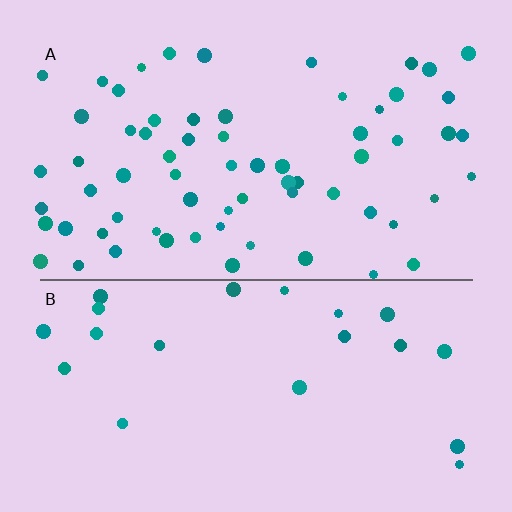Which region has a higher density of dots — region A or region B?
A (the top).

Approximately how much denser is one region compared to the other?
Approximately 3.1× — region A over region B.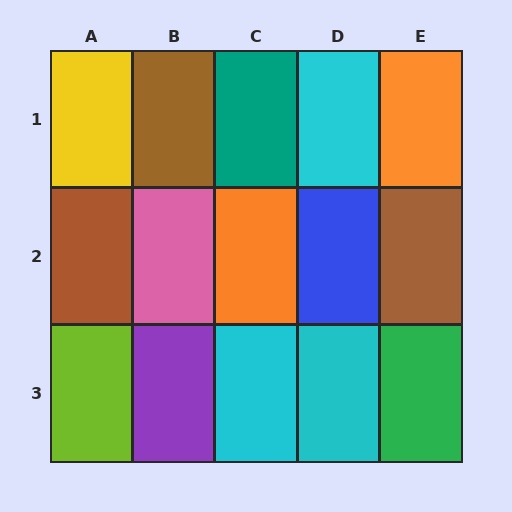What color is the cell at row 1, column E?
Orange.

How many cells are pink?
1 cell is pink.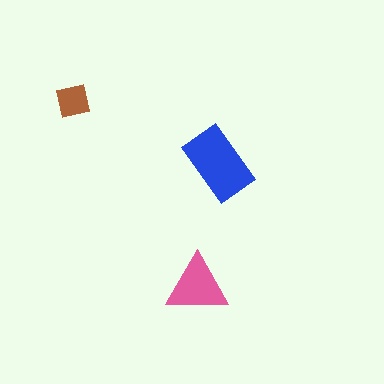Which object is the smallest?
The brown square.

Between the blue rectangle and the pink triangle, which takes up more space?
The blue rectangle.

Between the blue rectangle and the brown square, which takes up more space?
The blue rectangle.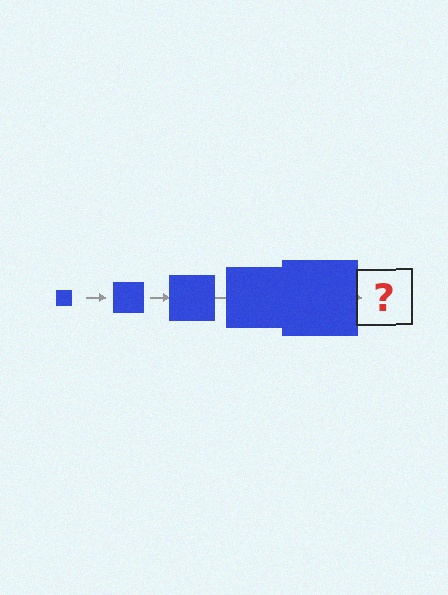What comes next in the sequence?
The next element should be a blue square, larger than the previous one.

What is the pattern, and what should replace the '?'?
The pattern is that the square gets progressively larger each step. The '?' should be a blue square, larger than the previous one.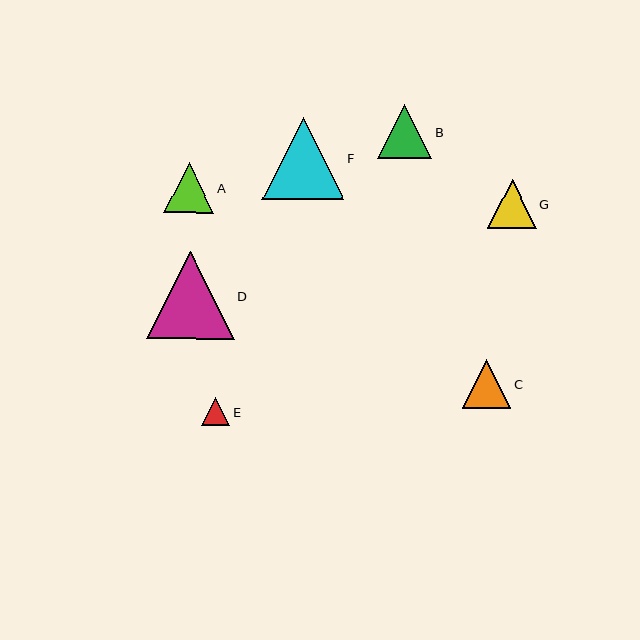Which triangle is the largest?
Triangle D is the largest with a size of approximately 87 pixels.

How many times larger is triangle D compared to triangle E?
Triangle D is approximately 3.1 times the size of triangle E.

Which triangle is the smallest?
Triangle E is the smallest with a size of approximately 29 pixels.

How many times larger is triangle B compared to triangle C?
Triangle B is approximately 1.1 times the size of triangle C.